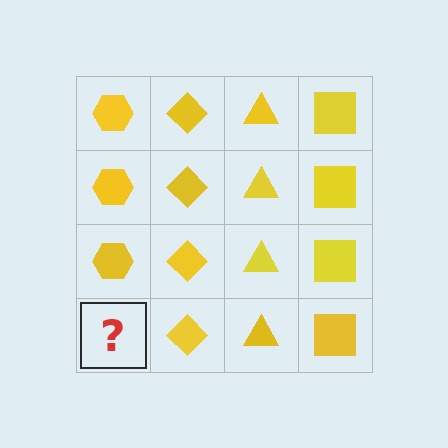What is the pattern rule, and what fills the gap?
The rule is that each column has a consistent shape. The gap should be filled with a yellow hexagon.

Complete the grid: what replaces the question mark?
The question mark should be replaced with a yellow hexagon.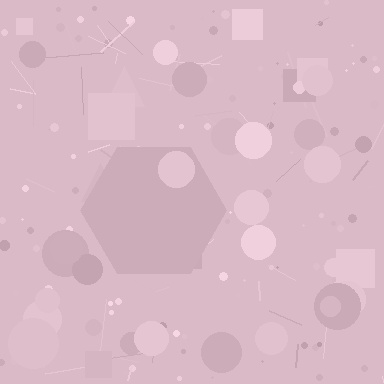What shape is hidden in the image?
A hexagon is hidden in the image.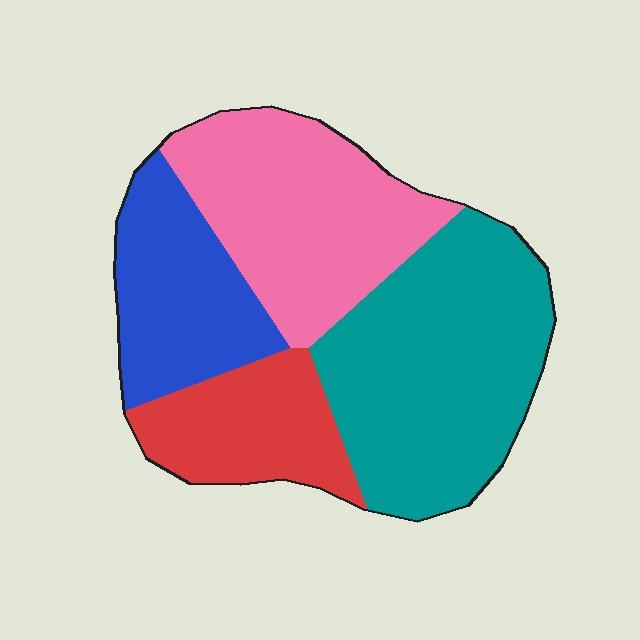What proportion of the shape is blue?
Blue takes up about one fifth (1/5) of the shape.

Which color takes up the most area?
Teal, at roughly 35%.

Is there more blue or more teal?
Teal.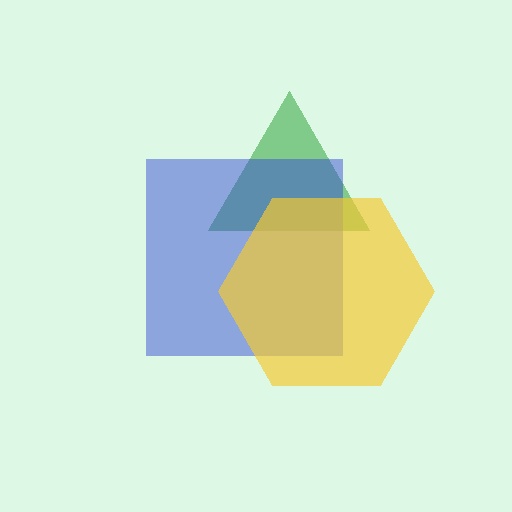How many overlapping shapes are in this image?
There are 3 overlapping shapes in the image.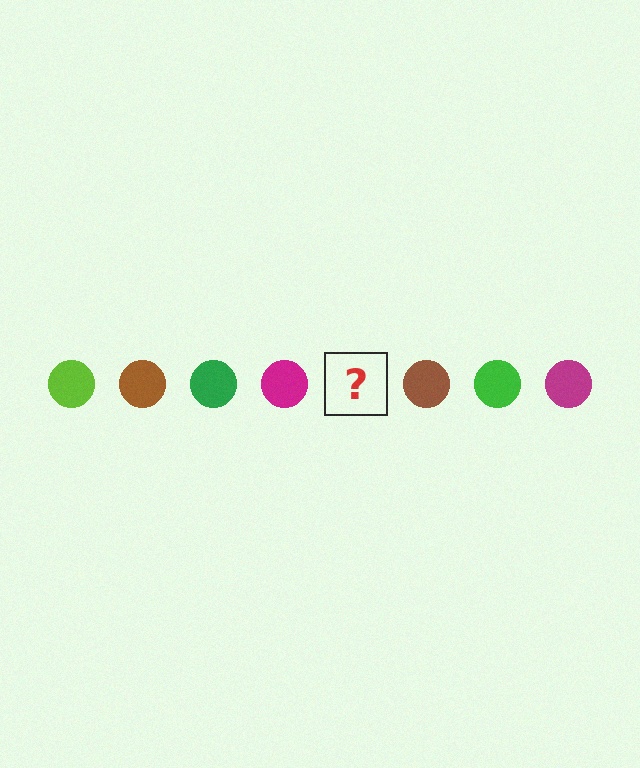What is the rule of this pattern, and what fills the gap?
The rule is that the pattern cycles through lime, brown, green, magenta circles. The gap should be filled with a lime circle.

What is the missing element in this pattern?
The missing element is a lime circle.